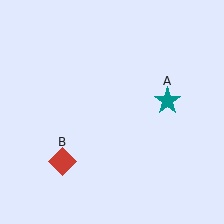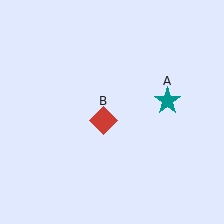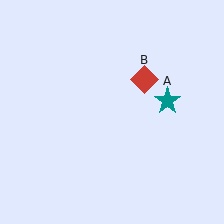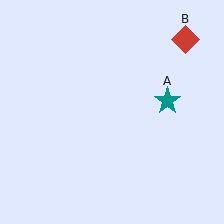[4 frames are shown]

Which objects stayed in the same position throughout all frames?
Teal star (object A) remained stationary.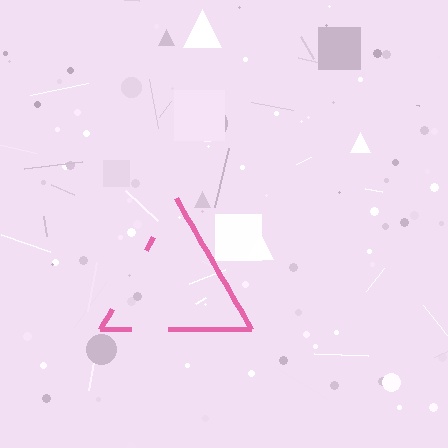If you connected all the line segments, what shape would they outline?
They would outline a triangle.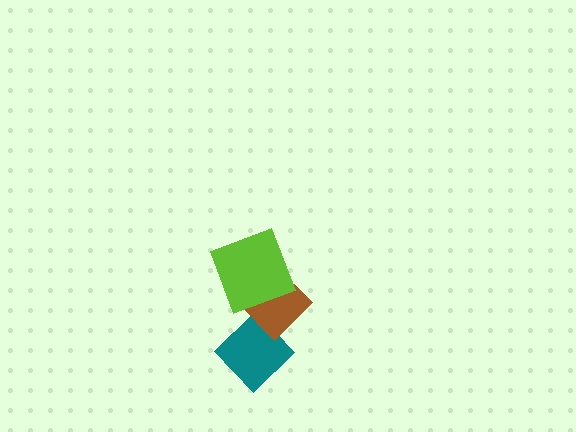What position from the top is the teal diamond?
The teal diamond is 3rd from the top.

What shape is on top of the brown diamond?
The lime square is on top of the brown diamond.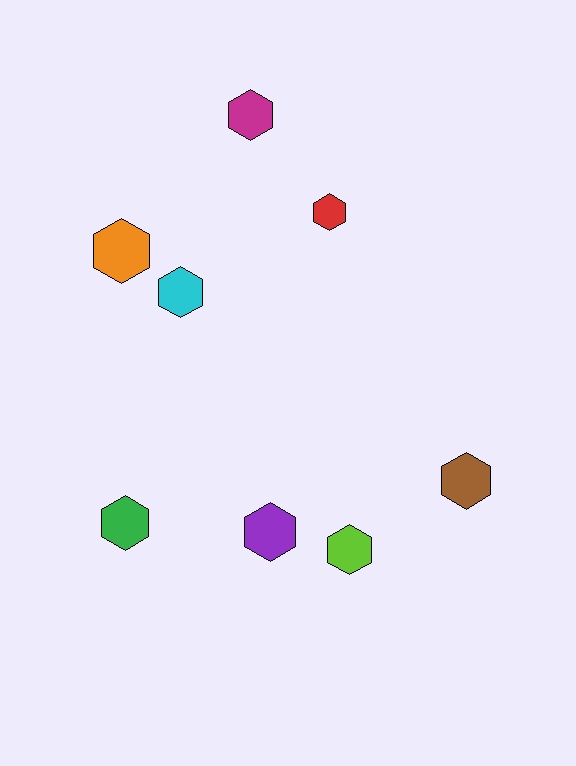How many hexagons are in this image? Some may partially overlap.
There are 8 hexagons.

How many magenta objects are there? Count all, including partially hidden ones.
There is 1 magenta object.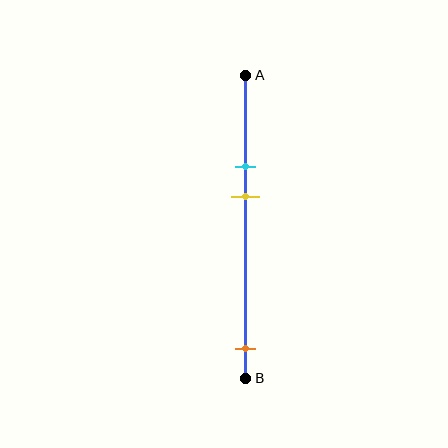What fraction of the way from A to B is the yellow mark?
The yellow mark is approximately 40% (0.4) of the way from A to B.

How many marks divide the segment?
There are 3 marks dividing the segment.